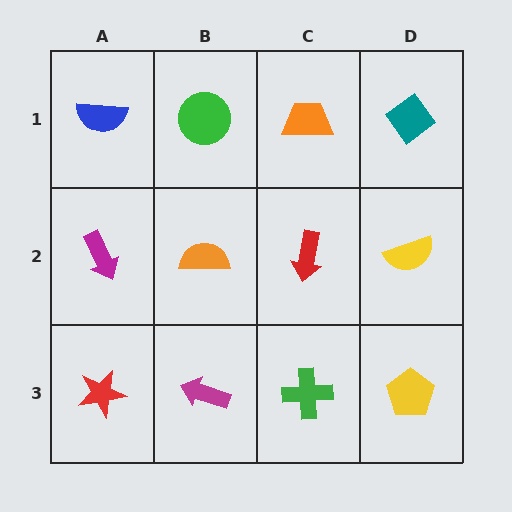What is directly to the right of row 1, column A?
A green circle.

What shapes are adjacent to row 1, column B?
An orange semicircle (row 2, column B), a blue semicircle (row 1, column A), an orange trapezoid (row 1, column C).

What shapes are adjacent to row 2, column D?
A teal diamond (row 1, column D), a yellow pentagon (row 3, column D), a red arrow (row 2, column C).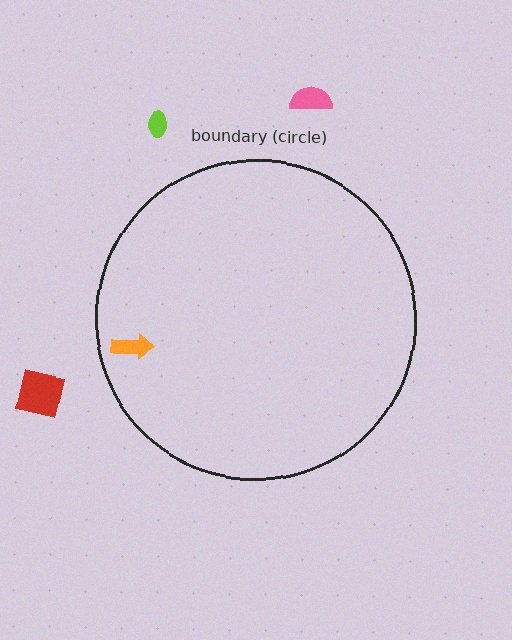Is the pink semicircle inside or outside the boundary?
Outside.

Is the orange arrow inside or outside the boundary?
Inside.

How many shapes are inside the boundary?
1 inside, 3 outside.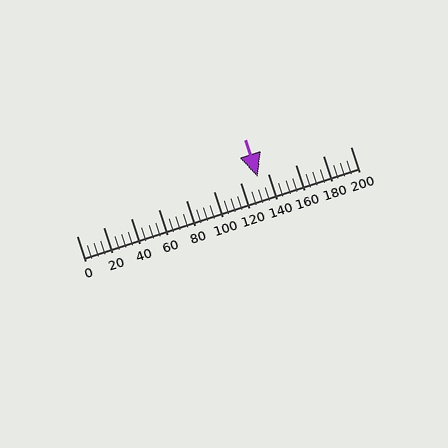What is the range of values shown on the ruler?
The ruler shows values from 0 to 200.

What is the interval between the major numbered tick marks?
The major tick marks are spaced 20 units apart.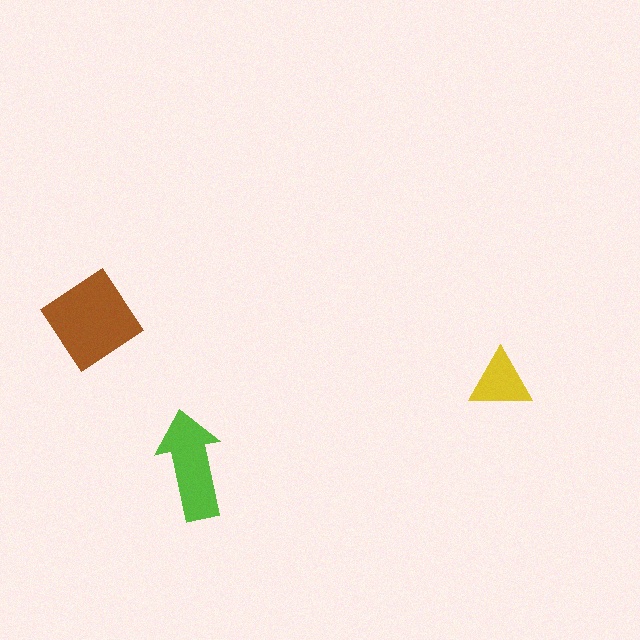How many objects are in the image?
There are 3 objects in the image.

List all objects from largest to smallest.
The brown diamond, the lime arrow, the yellow triangle.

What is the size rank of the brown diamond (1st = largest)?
1st.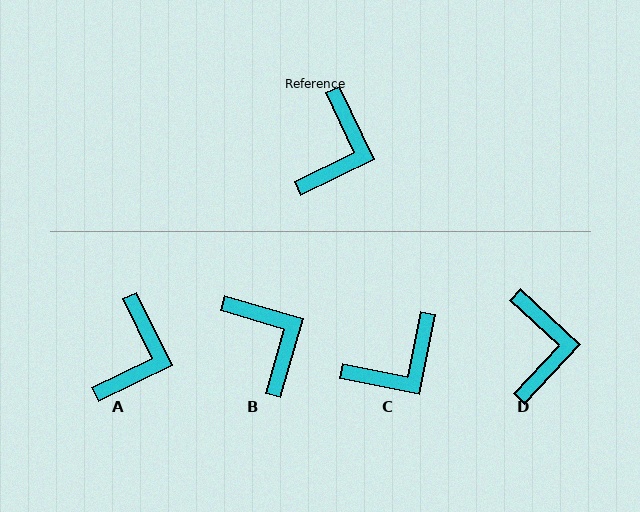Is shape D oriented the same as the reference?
No, it is off by about 22 degrees.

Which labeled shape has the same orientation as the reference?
A.